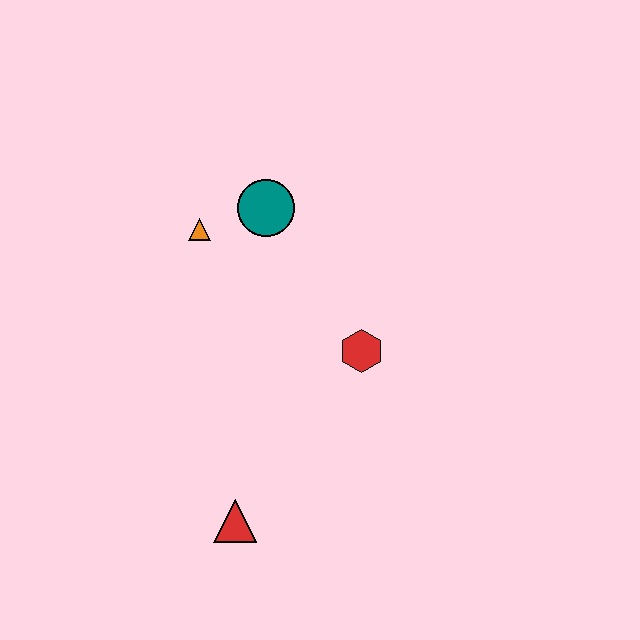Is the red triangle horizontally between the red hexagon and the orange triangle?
Yes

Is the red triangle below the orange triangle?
Yes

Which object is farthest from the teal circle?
The red triangle is farthest from the teal circle.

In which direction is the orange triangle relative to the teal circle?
The orange triangle is to the left of the teal circle.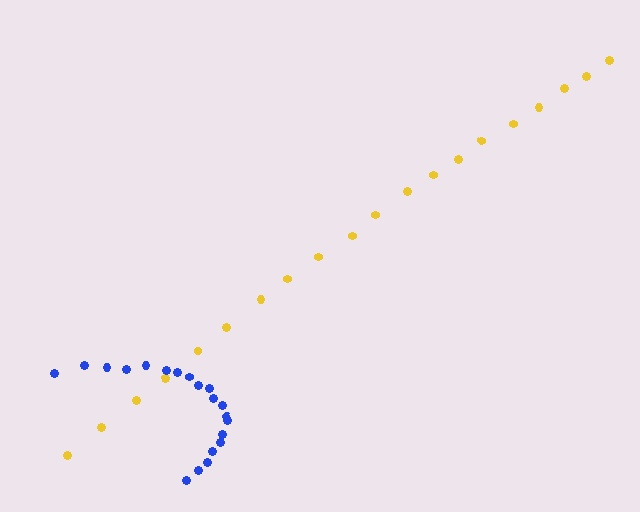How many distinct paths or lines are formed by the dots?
There are 2 distinct paths.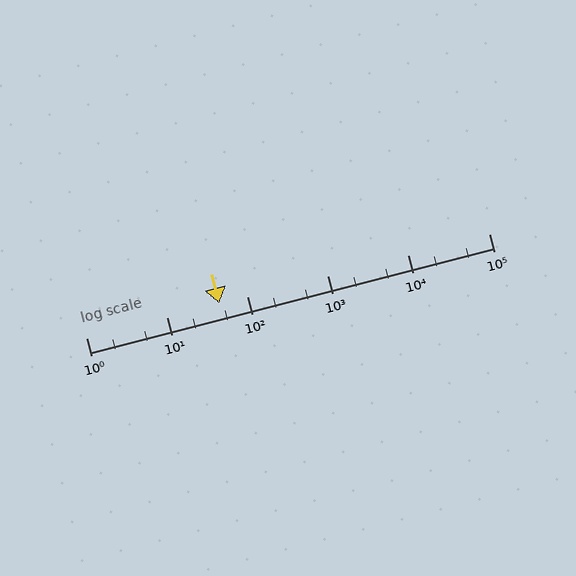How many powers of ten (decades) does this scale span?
The scale spans 5 decades, from 1 to 100000.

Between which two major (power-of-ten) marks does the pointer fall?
The pointer is between 10 and 100.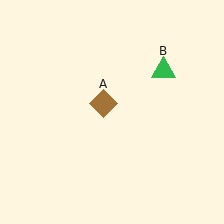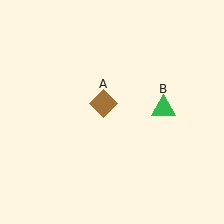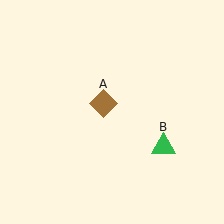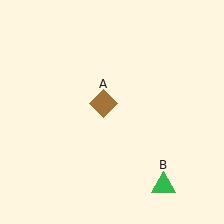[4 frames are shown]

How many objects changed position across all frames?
1 object changed position: green triangle (object B).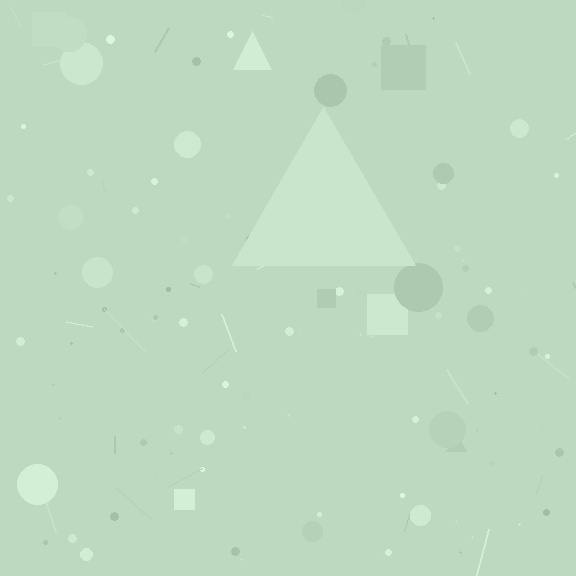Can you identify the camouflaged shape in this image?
The camouflaged shape is a triangle.